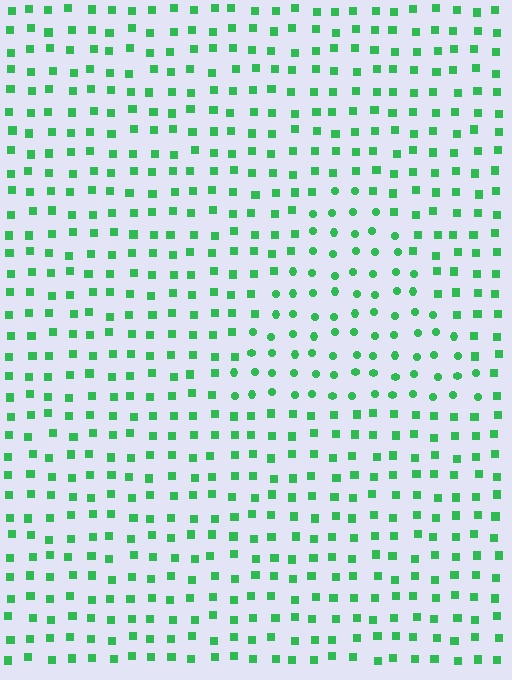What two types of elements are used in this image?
The image uses circles inside the triangle region and squares outside it.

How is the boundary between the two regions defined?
The boundary is defined by a change in element shape: circles inside vs. squares outside. All elements share the same color and spacing.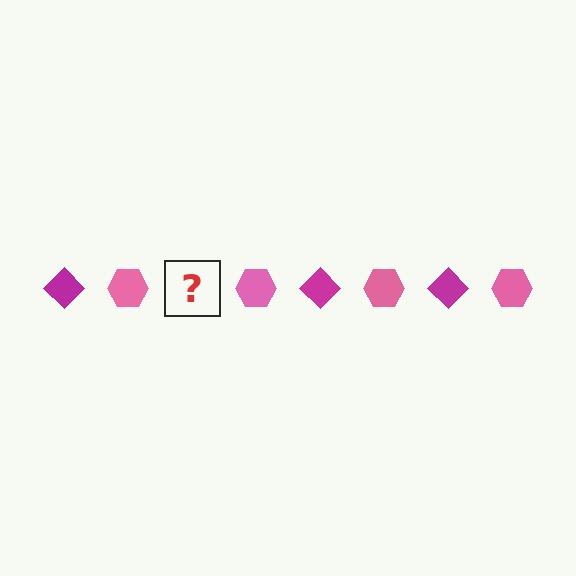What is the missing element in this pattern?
The missing element is a magenta diamond.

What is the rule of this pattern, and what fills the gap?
The rule is that the pattern alternates between magenta diamond and pink hexagon. The gap should be filled with a magenta diamond.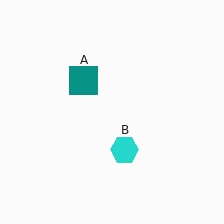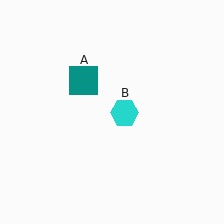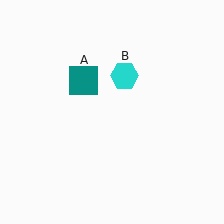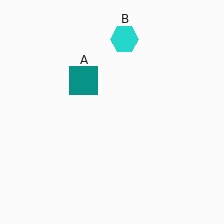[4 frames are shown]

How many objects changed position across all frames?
1 object changed position: cyan hexagon (object B).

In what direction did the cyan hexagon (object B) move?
The cyan hexagon (object B) moved up.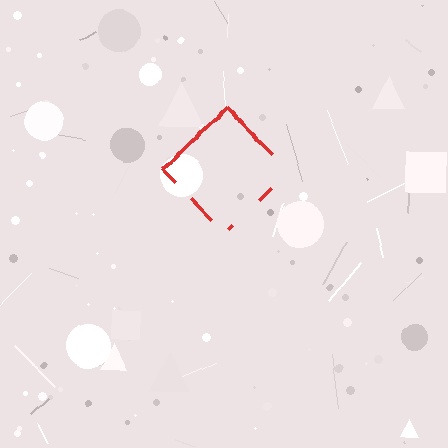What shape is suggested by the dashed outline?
The dashed outline suggests a diamond.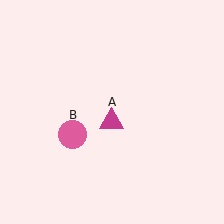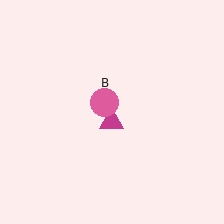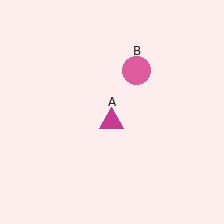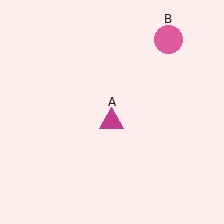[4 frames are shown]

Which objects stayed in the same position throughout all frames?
Magenta triangle (object A) remained stationary.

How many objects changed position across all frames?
1 object changed position: pink circle (object B).